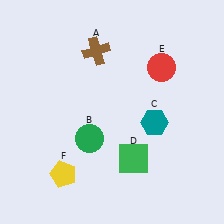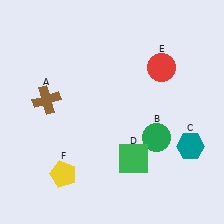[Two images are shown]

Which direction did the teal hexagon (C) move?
The teal hexagon (C) moved right.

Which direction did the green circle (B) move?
The green circle (B) moved right.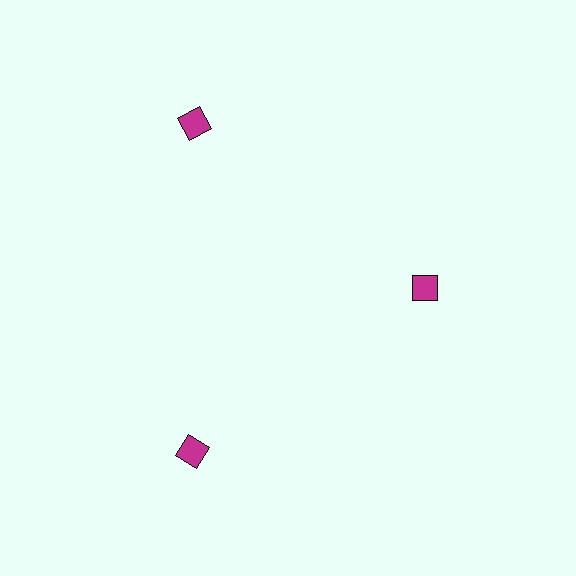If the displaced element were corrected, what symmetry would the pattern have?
It would have 3-fold rotational symmetry — the pattern would map onto itself every 120 degrees.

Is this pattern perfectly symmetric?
No. The 3 magenta diamonds are arranged in a ring, but one element near the 3 o'clock position is pulled inward toward the center, breaking the 3-fold rotational symmetry.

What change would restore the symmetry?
The symmetry would be restored by moving it outward, back onto the ring so that all 3 diamonds sit at equal angles and equal distance from the center.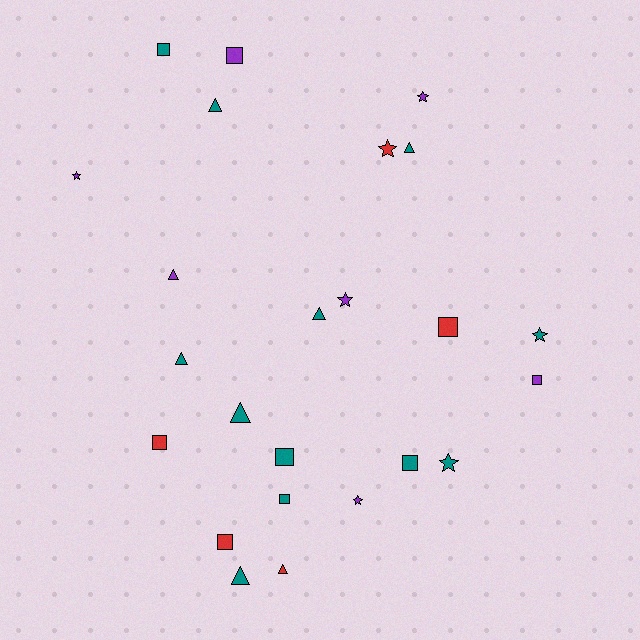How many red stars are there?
There is 1 red star.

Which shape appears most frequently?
Square, with 9 objects.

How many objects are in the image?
There are 24 objects.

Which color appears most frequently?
Teal, with 12 objects.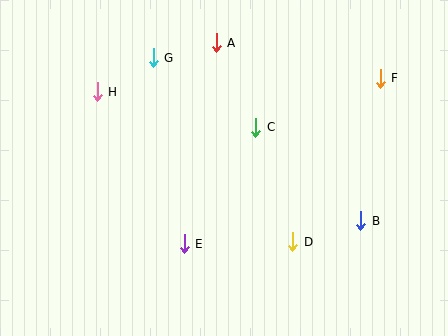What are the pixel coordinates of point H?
Point H is at (97, 92).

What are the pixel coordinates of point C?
Point C is at (256, 127).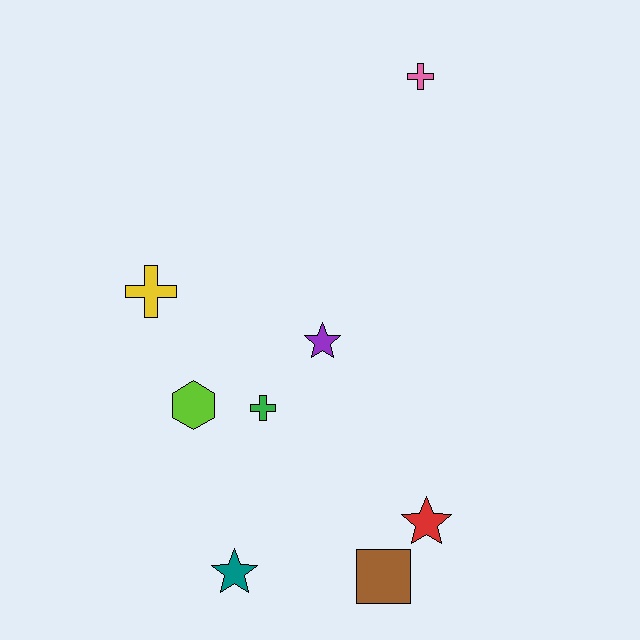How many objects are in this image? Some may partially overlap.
There are 8 objects.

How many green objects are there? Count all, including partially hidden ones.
There is 1 green object.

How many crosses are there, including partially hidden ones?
There are 3 crosses.